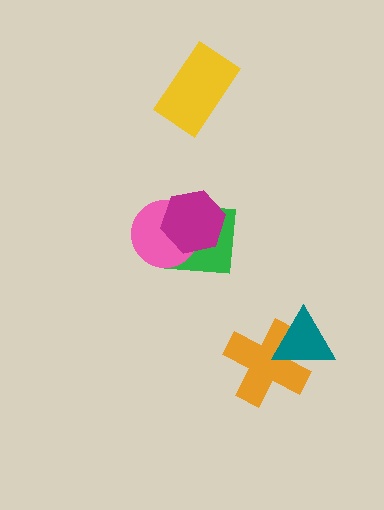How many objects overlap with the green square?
2 objects overlap with the green square.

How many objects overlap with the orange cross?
1 object overlaps with the orange cross.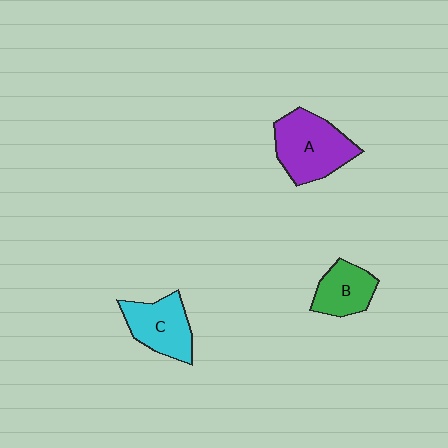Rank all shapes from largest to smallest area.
From largest to smallest: A (purple), C (cyan), B (green).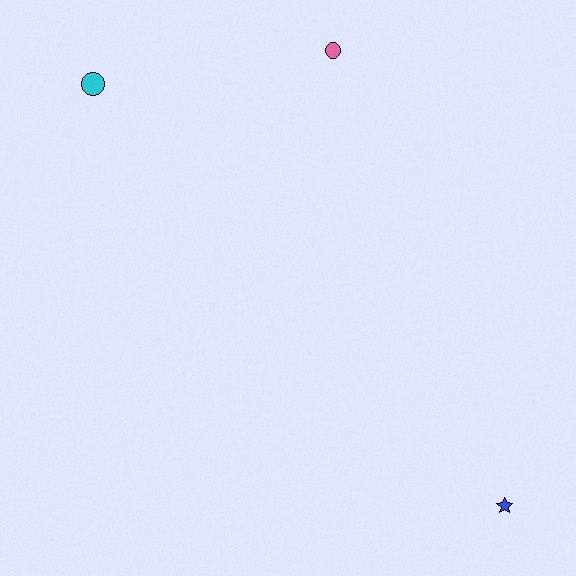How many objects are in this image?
There are 3 objects.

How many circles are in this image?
There are 2 circles.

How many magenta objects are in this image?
There are no magenta objects.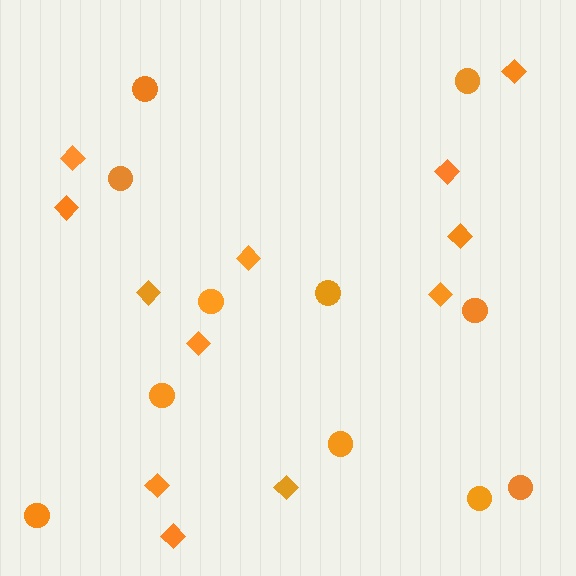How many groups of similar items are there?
There are 2 groups: one group of diamonds (12) and one group of circles (11).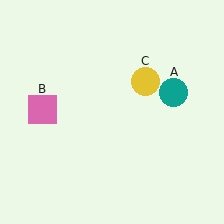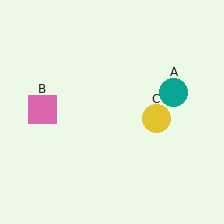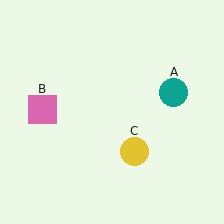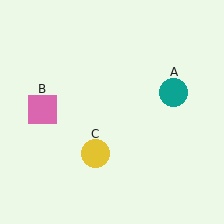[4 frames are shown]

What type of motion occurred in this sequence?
The yellow circle (object C) rotated clockwise around the center of the scene.